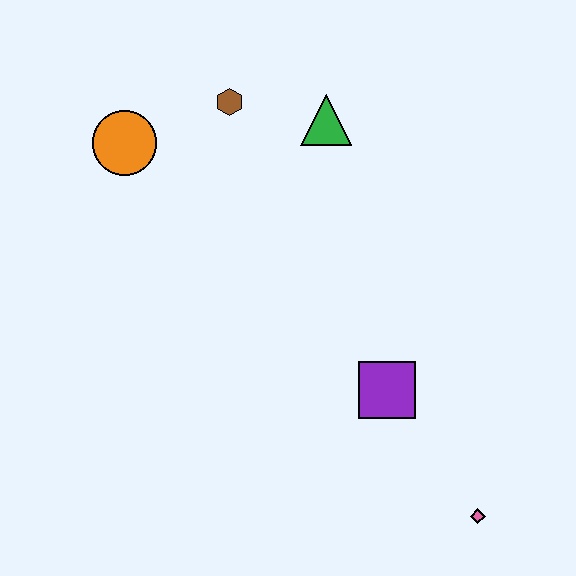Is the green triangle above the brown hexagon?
No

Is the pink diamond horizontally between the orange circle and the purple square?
No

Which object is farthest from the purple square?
The orange circle is farthest from the purple square.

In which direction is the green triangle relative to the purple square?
The green triangle is above the purple square.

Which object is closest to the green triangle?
The brown hexagon is closest to the green triangle.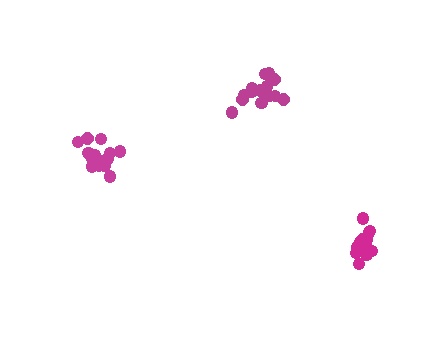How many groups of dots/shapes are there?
There are 3 groups.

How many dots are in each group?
Group 1: 15 dots, Group 2: 14 dots, Group 3: 14 dots (43 total).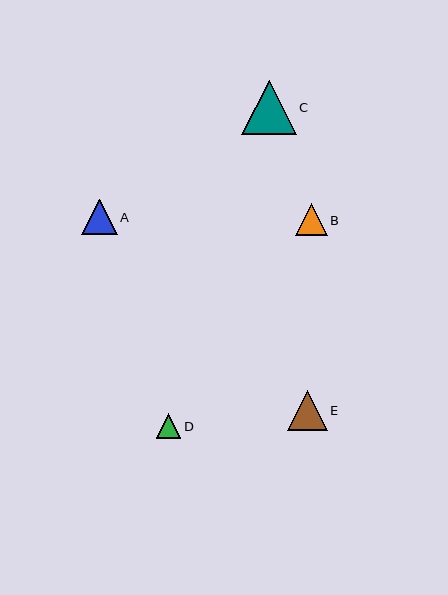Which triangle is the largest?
Triangle C is the largest with a size of approximately 55 pixels.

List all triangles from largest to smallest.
From largest to smallest: C, E, A, B, D.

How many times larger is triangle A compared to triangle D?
Triangle A is approximately 1.4 times the size of triangle D.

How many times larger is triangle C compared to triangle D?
Triangle C is approximately 2.2 times the size of triangle D.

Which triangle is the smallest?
Triangle D is the smallest with a size of approximately 25 pixels.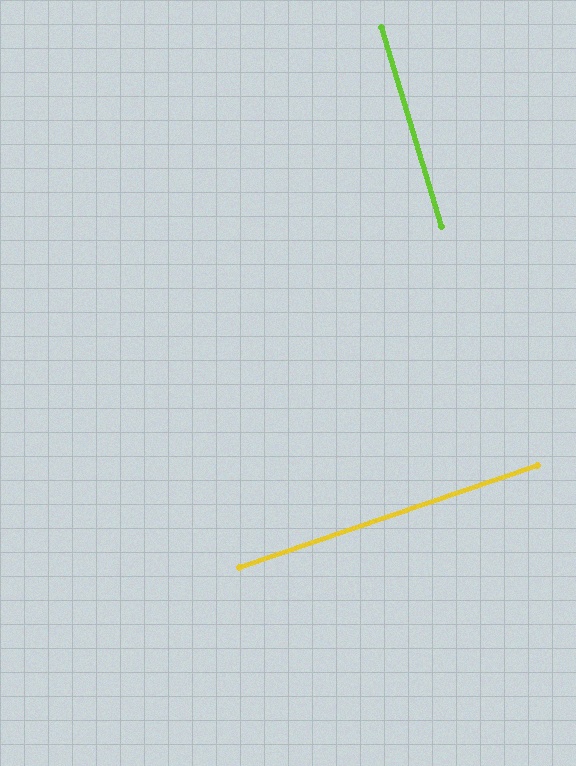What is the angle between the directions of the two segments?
Approximately 88 degrees.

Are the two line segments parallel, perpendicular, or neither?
Perpendicular — they meet at approximately 88°.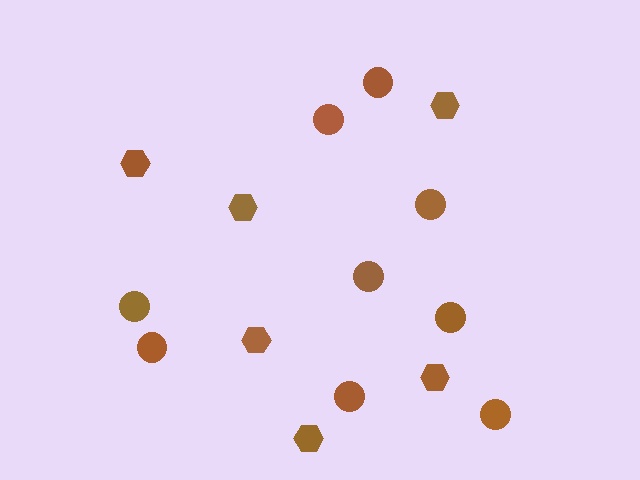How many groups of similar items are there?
There are 2 groups: one group of hexagons (6) and one group of circles (9).